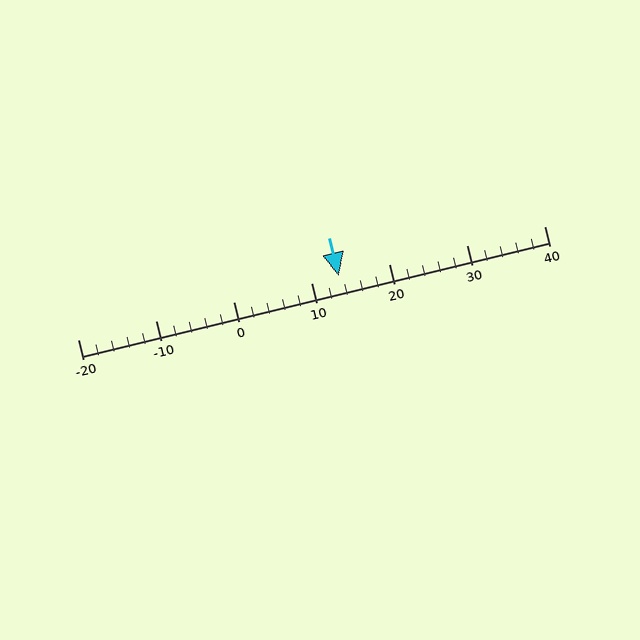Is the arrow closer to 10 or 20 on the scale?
The arrow is closer to 10.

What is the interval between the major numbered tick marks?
The major tick marks are spaced 10 units apart.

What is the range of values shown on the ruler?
The ruler shows values from -20 to 40.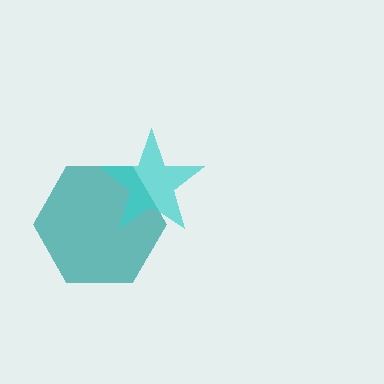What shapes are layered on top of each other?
The layered shapes are: a teal hexagon, a cyan star.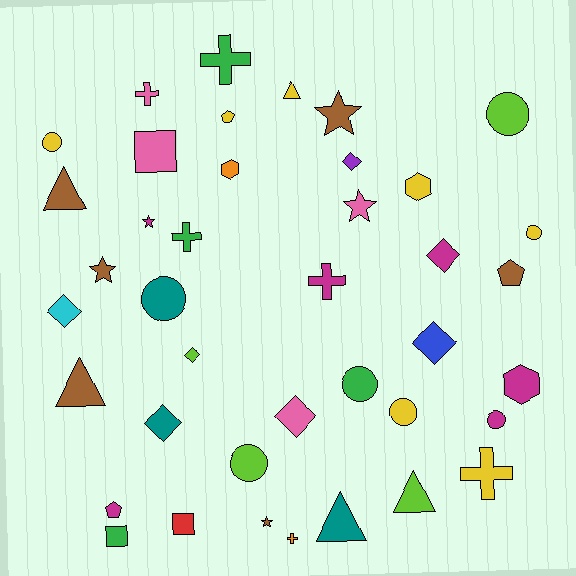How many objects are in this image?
There are 40 objects.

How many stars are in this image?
There are 5 stars.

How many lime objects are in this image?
There are 4 lime objects.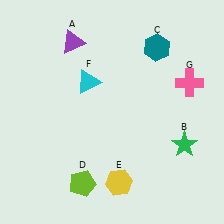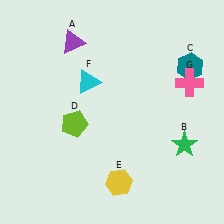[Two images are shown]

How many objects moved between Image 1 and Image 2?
2 objects moved between the two images.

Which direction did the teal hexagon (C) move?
The teal hexagon (C) moved right.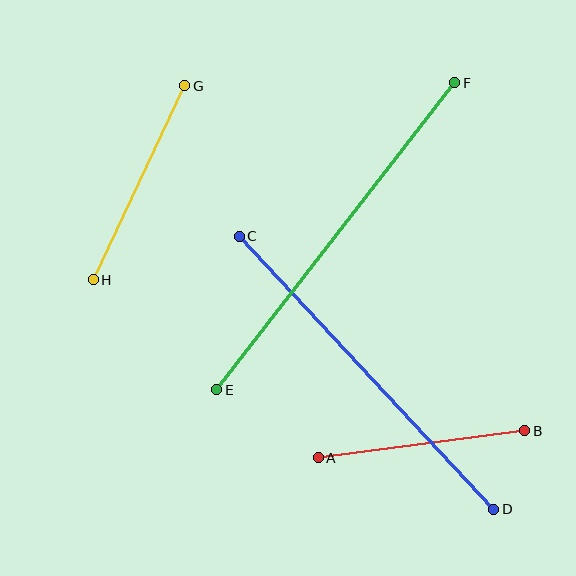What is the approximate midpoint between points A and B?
The midpoint is at approximately (422, 444) pixels.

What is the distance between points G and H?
The distance is approximately 214 pixels.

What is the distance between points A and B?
The distance is approximately 208 pixels.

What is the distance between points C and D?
The distance is approximately 373 pixels.